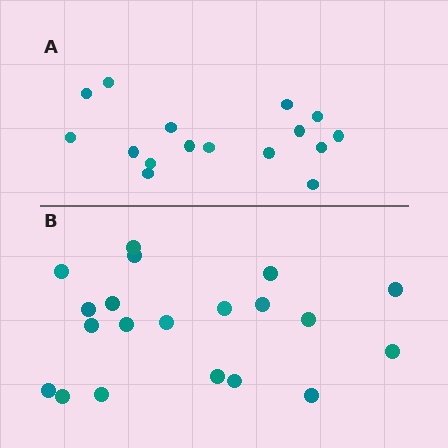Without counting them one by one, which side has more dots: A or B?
Region B (the bottom region) has more dots.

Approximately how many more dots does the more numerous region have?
Region B has about 4 more dots than region A.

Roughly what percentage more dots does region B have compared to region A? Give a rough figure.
About 25% more.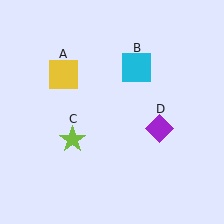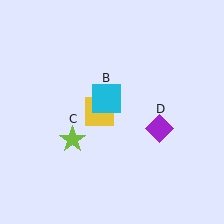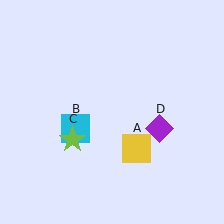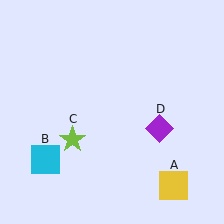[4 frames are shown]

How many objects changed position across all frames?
2 objects changed position: yellow square (object A), cyan square (object B).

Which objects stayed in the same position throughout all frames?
Lime star (object C) and purple diamond (object D) remained stationary.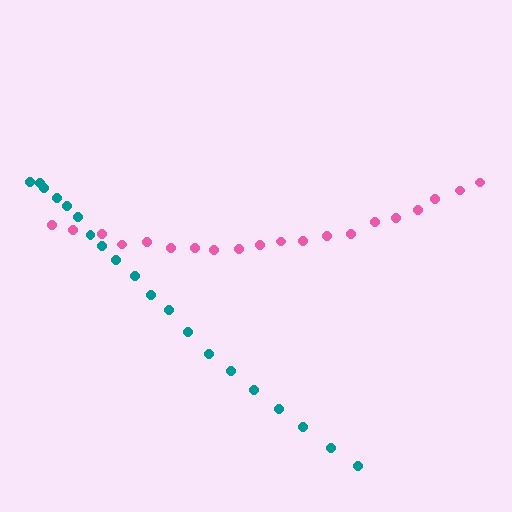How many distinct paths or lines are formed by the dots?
There are 2 distinct paths.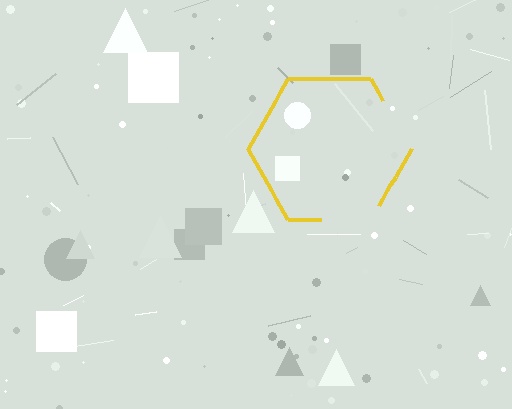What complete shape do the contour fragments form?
The contour fragments form a hexagon.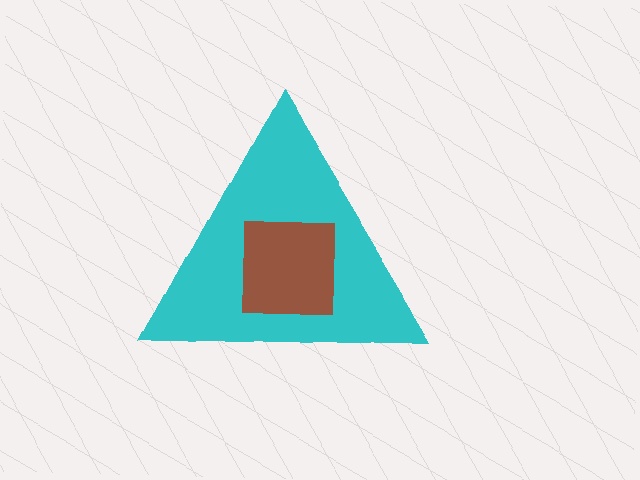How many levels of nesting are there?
2.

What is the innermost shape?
The brown square.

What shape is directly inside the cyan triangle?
The brown square.